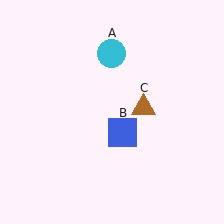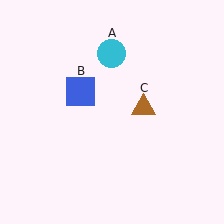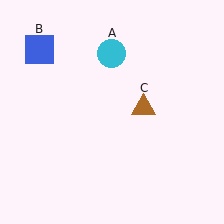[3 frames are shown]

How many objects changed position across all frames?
1 object changed position: blue square (object B).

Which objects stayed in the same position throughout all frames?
Cyan circle (object A) and brown triangle (object C) remained stationary.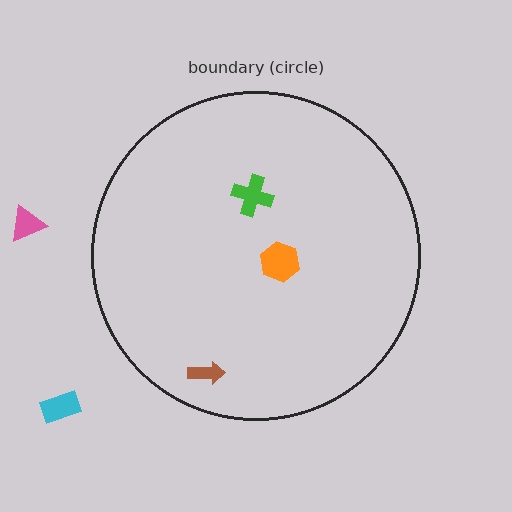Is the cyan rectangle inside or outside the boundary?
Outside.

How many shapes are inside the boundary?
3 inside, 2 outside.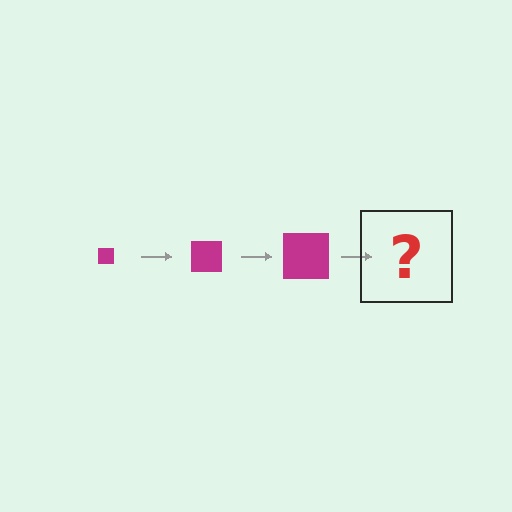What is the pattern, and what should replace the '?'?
The pattern is that the square gets progressively larger each step. The '?' should be a magenta square, larger than the previous one.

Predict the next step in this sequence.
The next step is a magenta square, larger than the previous one.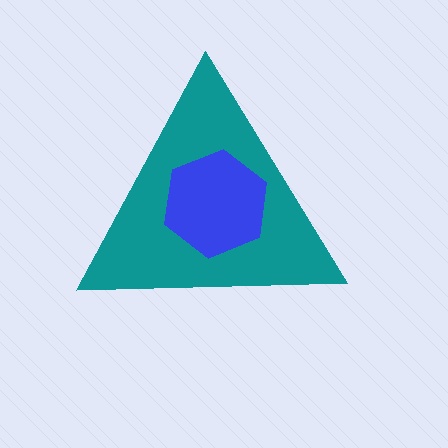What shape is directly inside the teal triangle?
The blue hexagon.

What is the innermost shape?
The blue hexagon.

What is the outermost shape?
The teal triangle.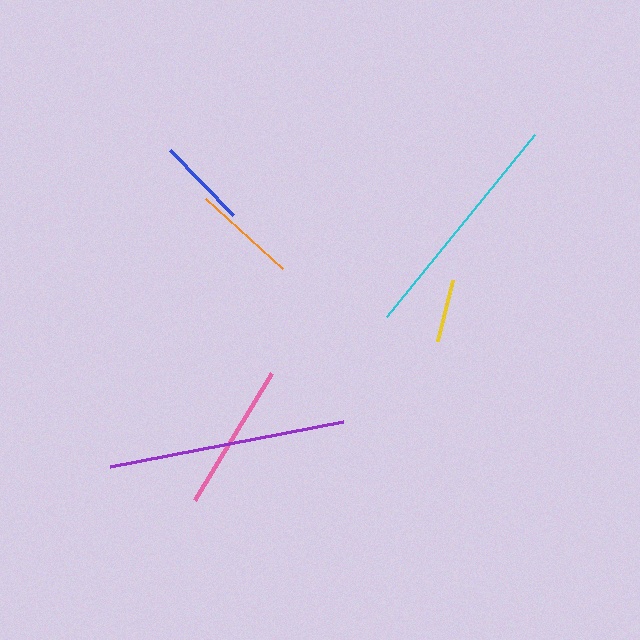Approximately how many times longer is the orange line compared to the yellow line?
The orange line is approximately 1.6 times the length of the yellow line.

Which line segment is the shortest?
The yellow line is the shortest at approximately 64 pixels.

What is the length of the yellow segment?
The yellow segment is approximately 64 pixels long.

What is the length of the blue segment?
The blue segment is approximately 91 pixels long.